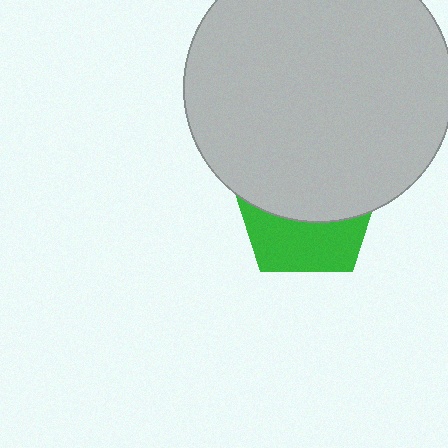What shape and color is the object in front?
The object in front is a light gray circle.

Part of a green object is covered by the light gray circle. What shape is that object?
It is a pentagon.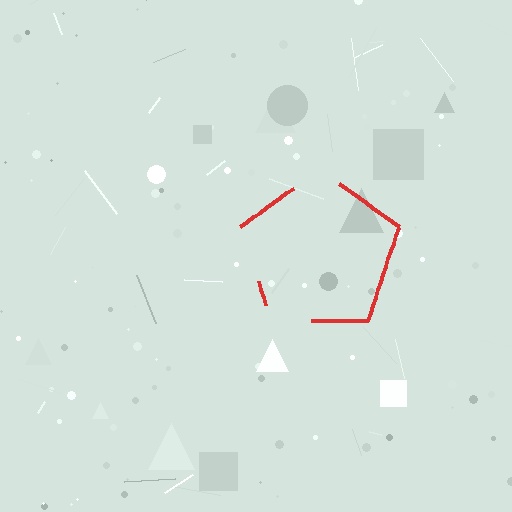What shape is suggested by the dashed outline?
The dashed outline suggests a pentagon.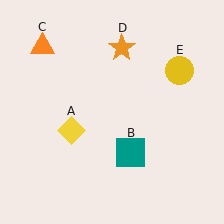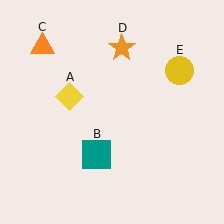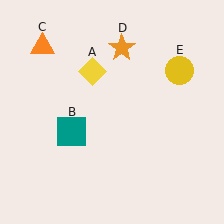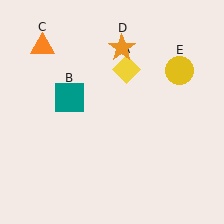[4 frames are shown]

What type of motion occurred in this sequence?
The yellow diamond (object A), teal square (object B) rotated clockwise around the center of the scene.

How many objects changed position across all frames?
2 objects changed position: yellow diamond (object A), teal square (object B).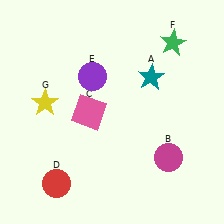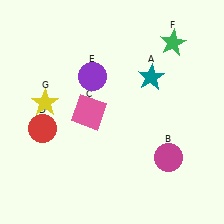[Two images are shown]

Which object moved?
The red circle (D) moved up.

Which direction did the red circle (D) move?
The red circle (D) moved up.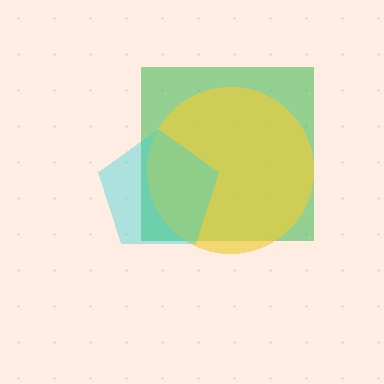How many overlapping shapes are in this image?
There are 3 overlapping shapes in the image.